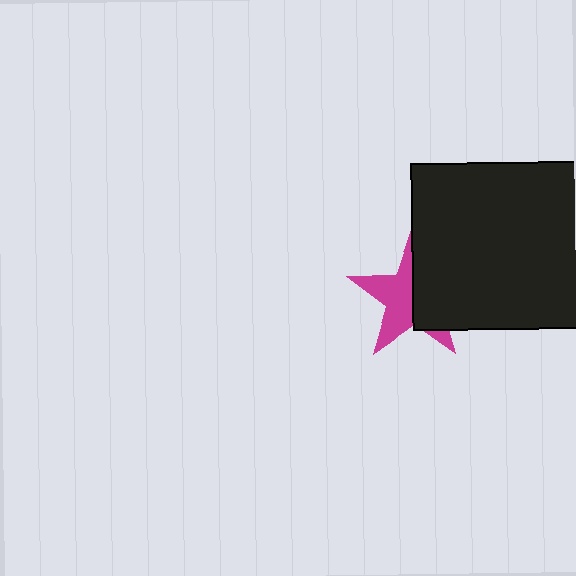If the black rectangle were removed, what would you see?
You would see the complete magenta star.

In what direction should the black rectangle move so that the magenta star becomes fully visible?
The black rectangle should move right. That is the shortest direction to clear the overlap and leave the magenta star fully visible.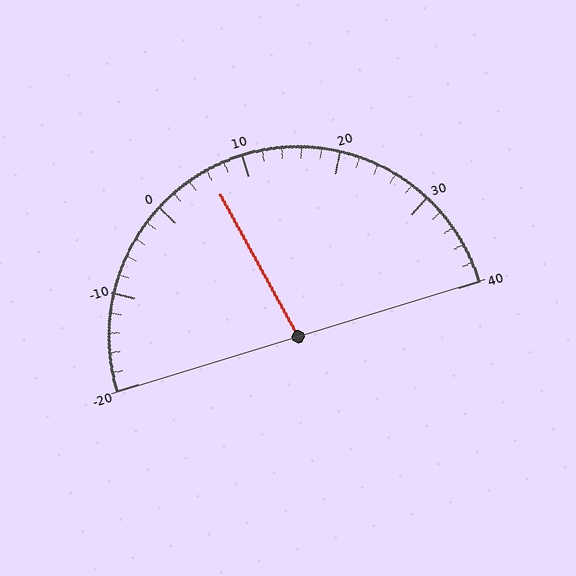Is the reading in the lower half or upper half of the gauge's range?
The reading is in the lower half of the range (-20 to 40).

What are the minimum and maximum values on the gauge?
The gauge ranges from -20 to 40.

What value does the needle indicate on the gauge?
The needle indicates approximately 6.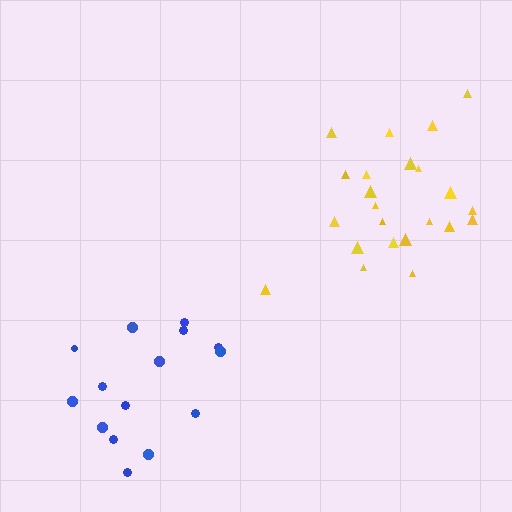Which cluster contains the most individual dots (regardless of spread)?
Yellow (23).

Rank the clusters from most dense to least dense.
blue, yellow.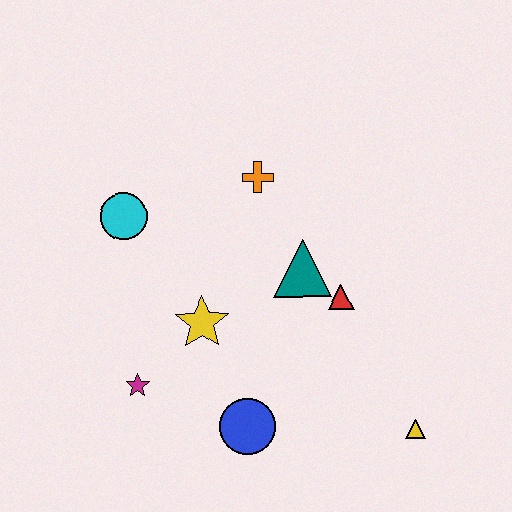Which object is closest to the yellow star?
The magenta star is closest to the yellow star.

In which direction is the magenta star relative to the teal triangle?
The magenta star is to the left of the teal triangle.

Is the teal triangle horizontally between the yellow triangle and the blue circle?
Yes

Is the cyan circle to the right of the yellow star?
No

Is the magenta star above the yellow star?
No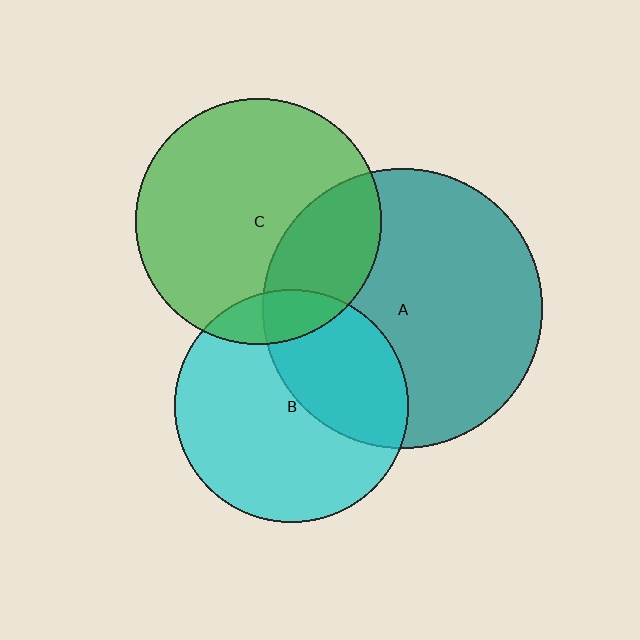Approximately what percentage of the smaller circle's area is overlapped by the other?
Approximately 10%.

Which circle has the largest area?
Circle A (teal).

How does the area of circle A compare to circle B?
Approximately 1.4 times.